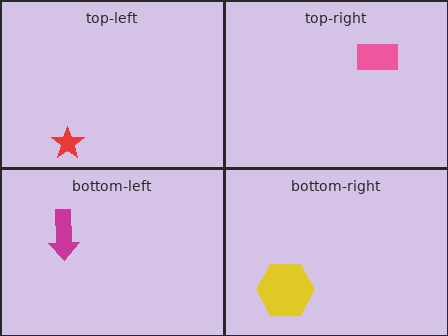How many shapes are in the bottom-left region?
1.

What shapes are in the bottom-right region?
The yellow hexagon.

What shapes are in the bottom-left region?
The magenta arrow.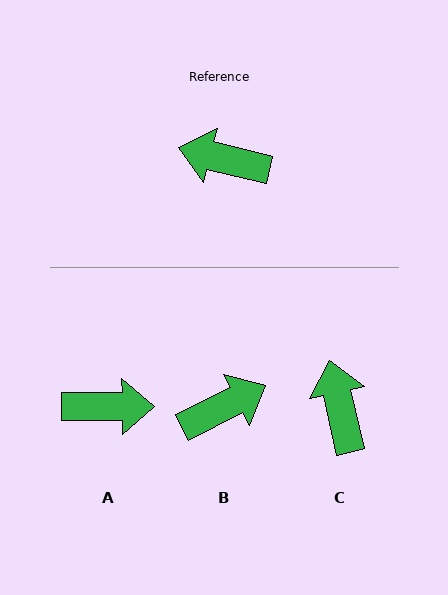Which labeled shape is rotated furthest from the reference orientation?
A, about 166 degrees away.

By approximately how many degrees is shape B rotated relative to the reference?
Approximately 139 degrees clockwise.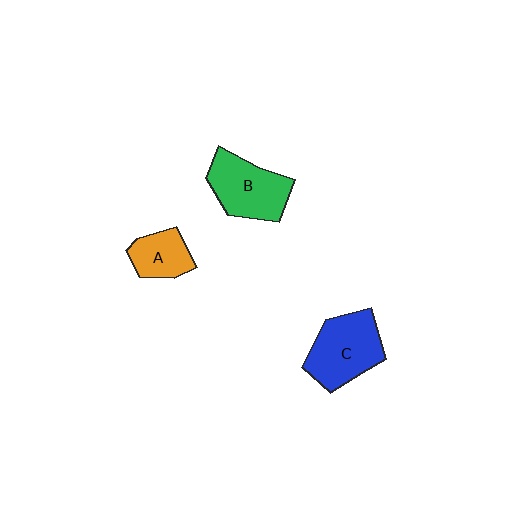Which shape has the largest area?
Shape C (blue).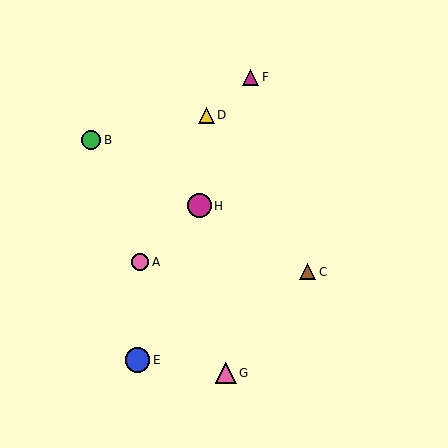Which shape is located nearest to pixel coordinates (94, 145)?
The green circle (labeled B) at (91, 140) is nearest to that location.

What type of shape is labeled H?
Shape H is a magenta circle.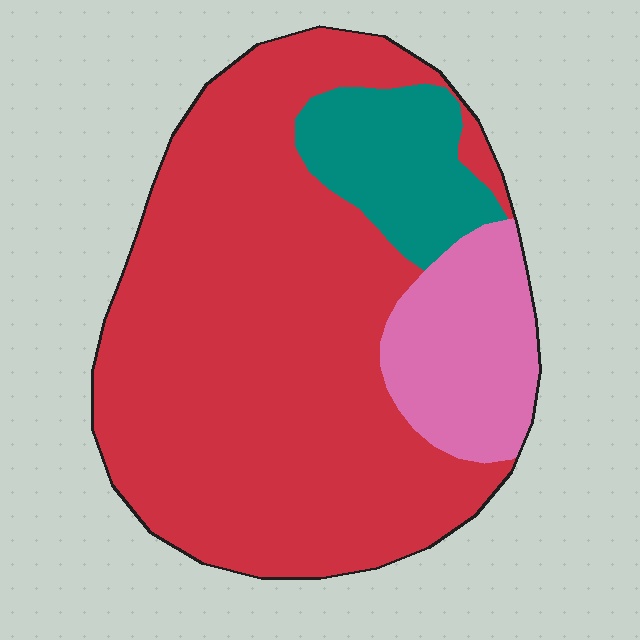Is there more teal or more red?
Red.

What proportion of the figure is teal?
Teal takes up less than a sixth of the figure.